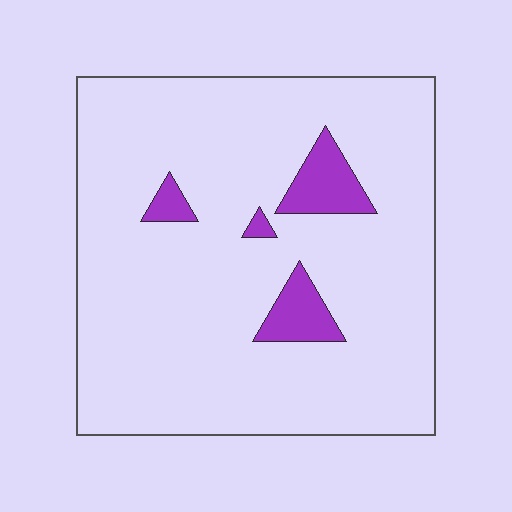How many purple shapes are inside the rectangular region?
4.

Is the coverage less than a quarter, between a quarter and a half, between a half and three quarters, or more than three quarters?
Less than a quarter.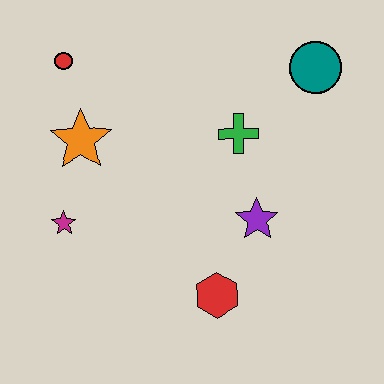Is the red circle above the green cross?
Yes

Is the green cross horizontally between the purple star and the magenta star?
Yes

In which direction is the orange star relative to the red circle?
The orange star is below the red circle.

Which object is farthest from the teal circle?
The magenta star is farthest from the teal circle.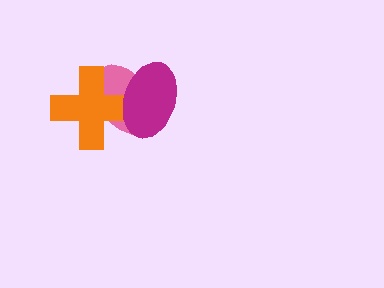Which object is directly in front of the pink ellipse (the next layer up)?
The orange cross is directly in front of the pink ellipse.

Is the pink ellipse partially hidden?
Yes, it is partially covered by another shape.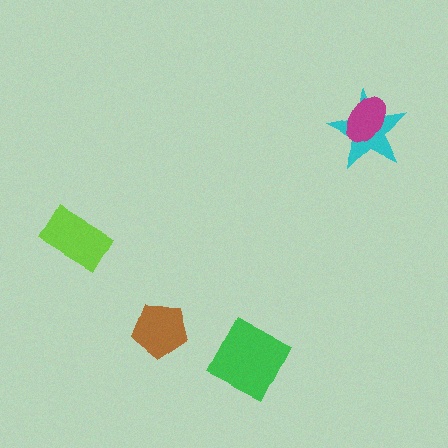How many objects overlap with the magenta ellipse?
1 object overlaps with the magenta ellipse.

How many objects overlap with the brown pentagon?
0 objects overlap with the brown pentagon.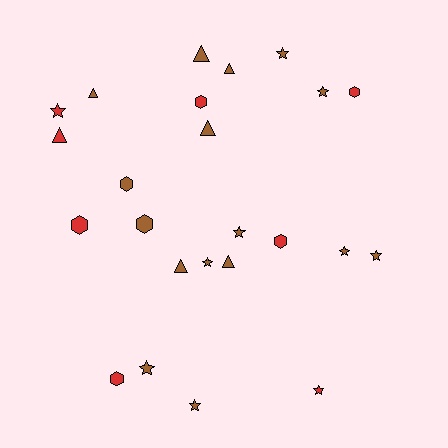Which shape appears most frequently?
Star, with 10 objects.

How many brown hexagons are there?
There are 2 brown hexagons.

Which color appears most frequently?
Brown, with 16 objects.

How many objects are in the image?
There are 24 objects.